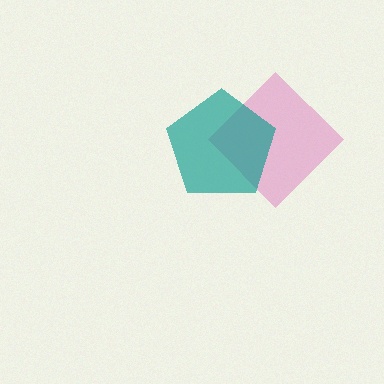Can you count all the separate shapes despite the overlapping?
Yes, there are 2 separate shapes.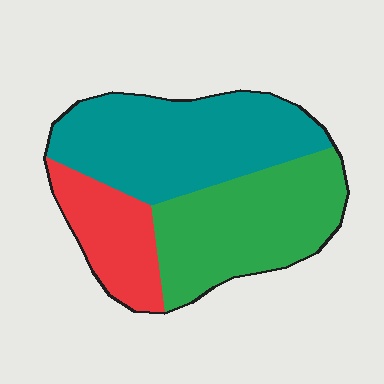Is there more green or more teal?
Teal.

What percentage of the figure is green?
Green covers 38% of the figure.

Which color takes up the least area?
Red, at roughly 20%.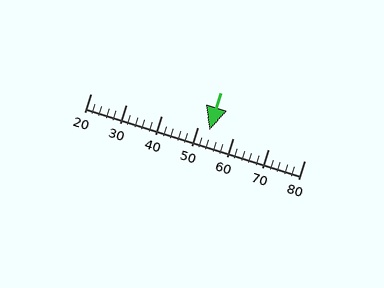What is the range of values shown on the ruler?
The ruler shows values from 20 to 80.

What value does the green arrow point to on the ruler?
The green arrow points to approximately 53.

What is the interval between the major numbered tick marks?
The major tick marks are spaced 10 units apart.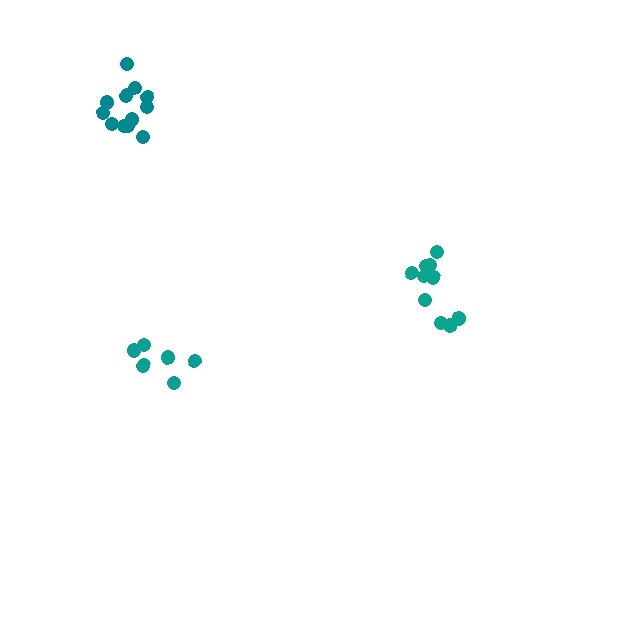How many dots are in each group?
Group 1: 6 dots, Group 2: 10 dots, Group 3: 12 dots (28 total).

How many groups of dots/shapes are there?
There are 3 groups.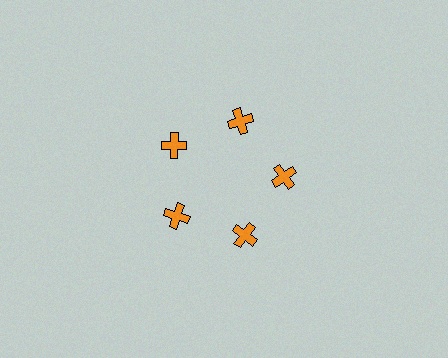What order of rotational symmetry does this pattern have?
This pattern has 5-fold rotational symmetry.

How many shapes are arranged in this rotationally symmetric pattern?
There are 5 shapes, arranged in 5 groups of 1.